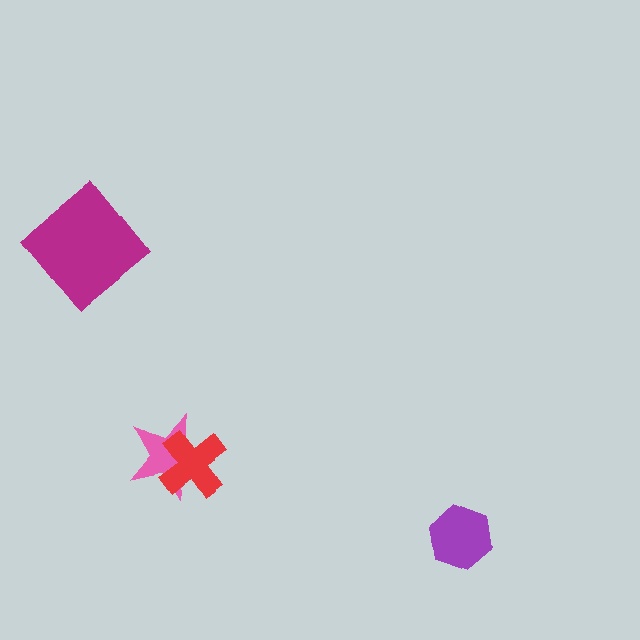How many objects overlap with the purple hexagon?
0 objects overlap with the purple hexagon.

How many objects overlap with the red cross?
1 object overlaps with the red cross.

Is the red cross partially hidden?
No, no other shape covers it.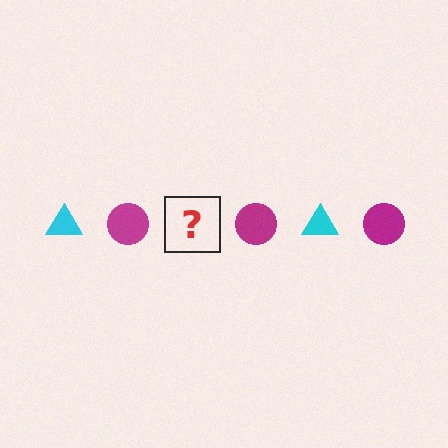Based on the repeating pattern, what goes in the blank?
The blank should be a cyan triangle.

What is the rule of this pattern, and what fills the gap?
The rule is that the pattern alternates between cyan triangle and magenta circle. The gap should be filled with a cyan triangle.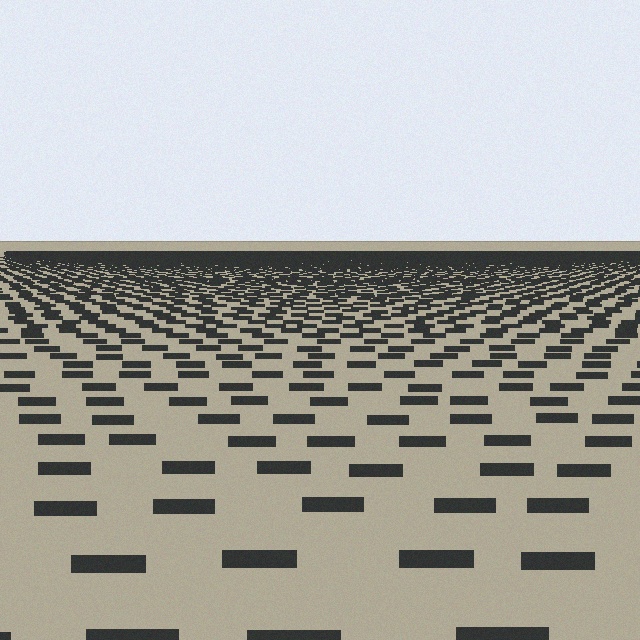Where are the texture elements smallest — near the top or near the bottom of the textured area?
Near the top.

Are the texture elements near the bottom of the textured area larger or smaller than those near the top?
Larger. Near the bottom, elements are closer to the viewer and appear at a bigger on-screen size.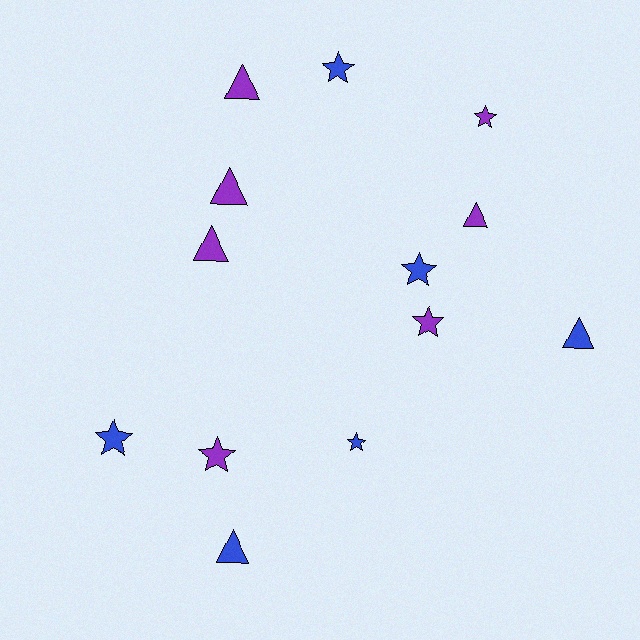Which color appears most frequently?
Purple, with 7 objects.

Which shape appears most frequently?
Star, with 7 objects.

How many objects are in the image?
There are 13 objects.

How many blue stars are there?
There are 4 blue stars.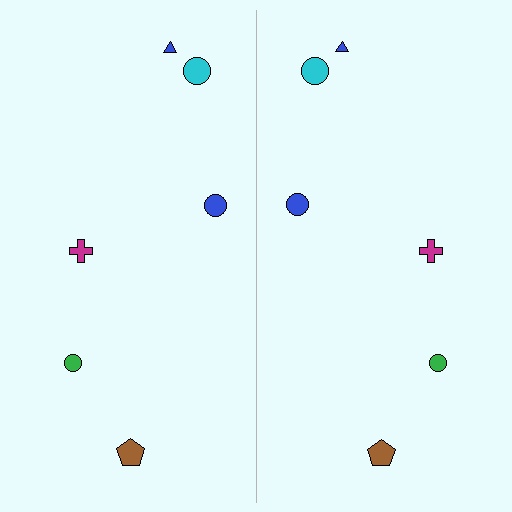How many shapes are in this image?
There are 12 shapes in this image.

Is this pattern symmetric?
Yes, this pattern has bilateral (reflection) symmetry.